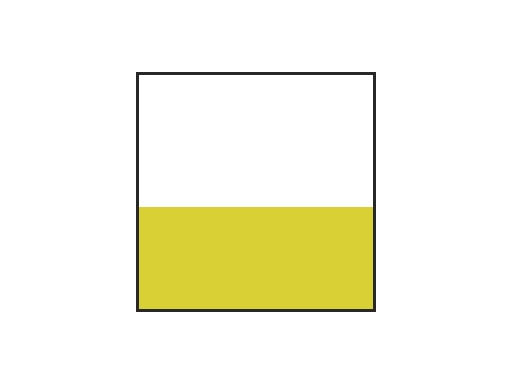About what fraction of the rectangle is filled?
About two fifths (2/5).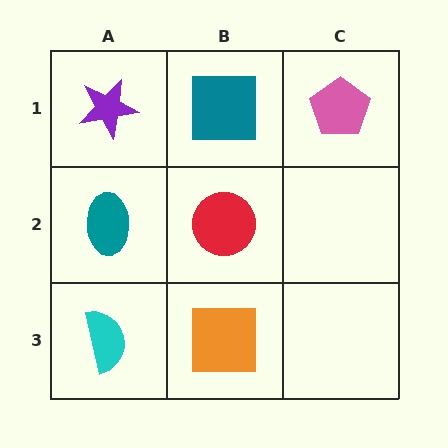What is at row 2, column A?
A teal ellipse.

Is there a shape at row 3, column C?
No, that cell is empty.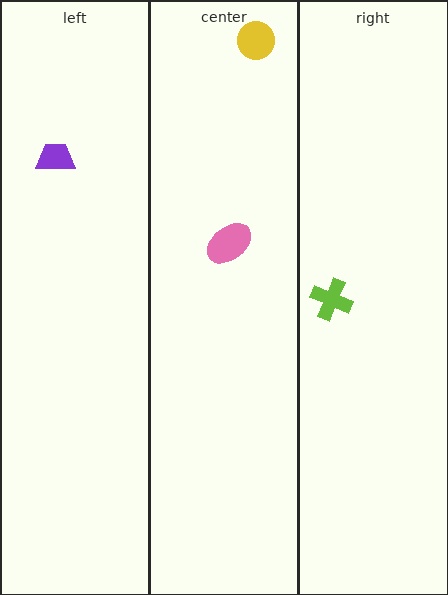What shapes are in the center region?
The pink ellipse, the yellow circle.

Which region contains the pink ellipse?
The center region.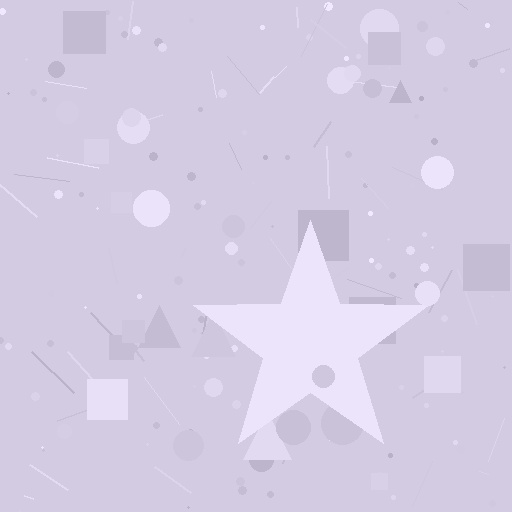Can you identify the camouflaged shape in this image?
The camouflaged shape is a star.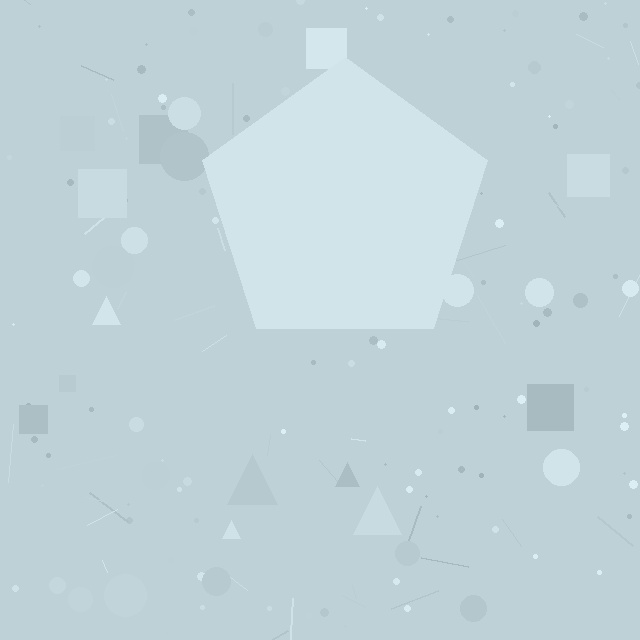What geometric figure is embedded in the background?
A pentagon is embedded in the background.